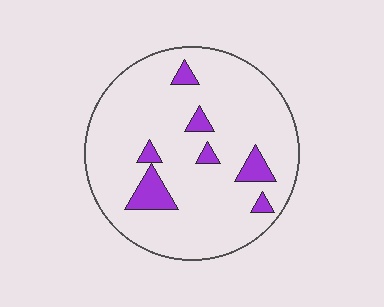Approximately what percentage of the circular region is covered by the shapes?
Approximately 10%.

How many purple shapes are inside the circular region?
7.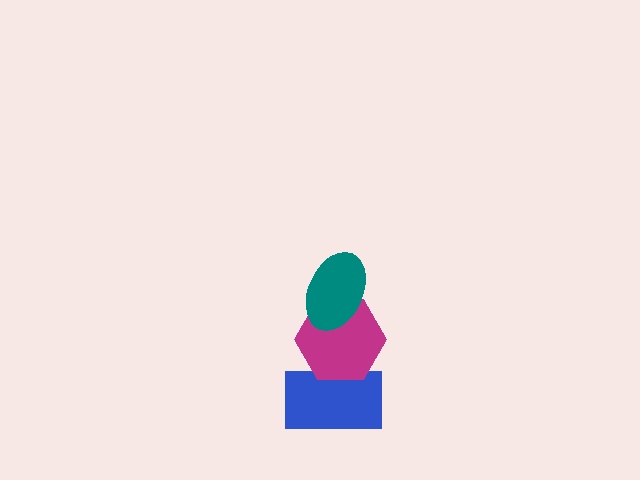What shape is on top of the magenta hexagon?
The teal ellipse is on top of the magenta hexagon.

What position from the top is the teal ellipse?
The teal ellipse is 1st from the top.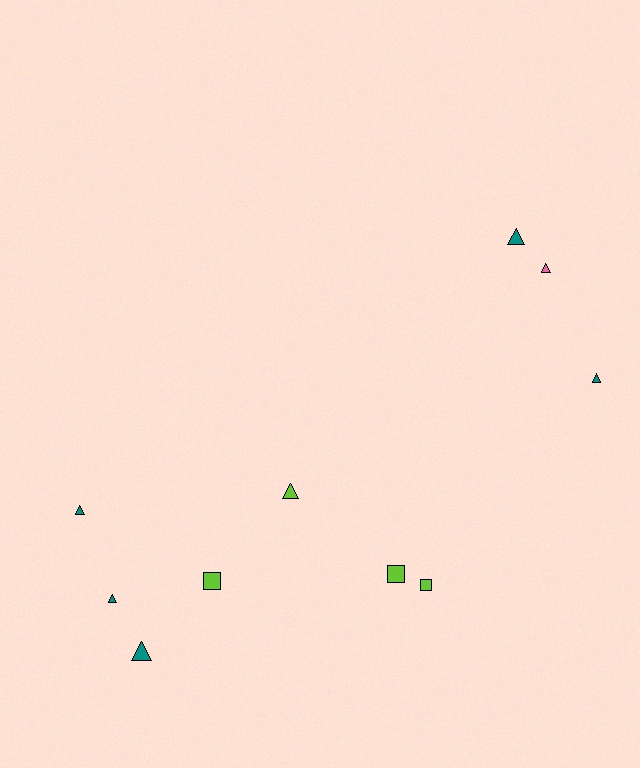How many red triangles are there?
There are no red triangles.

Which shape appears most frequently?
Triangle, with 7 objects.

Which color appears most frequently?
Teal, with 5 objects.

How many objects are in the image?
There are 10 objects.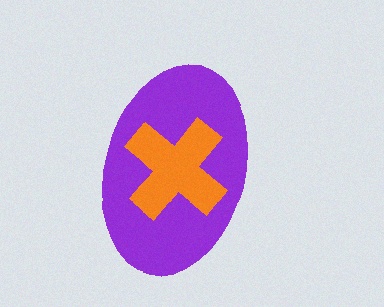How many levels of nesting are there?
2.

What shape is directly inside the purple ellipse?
The orange cross.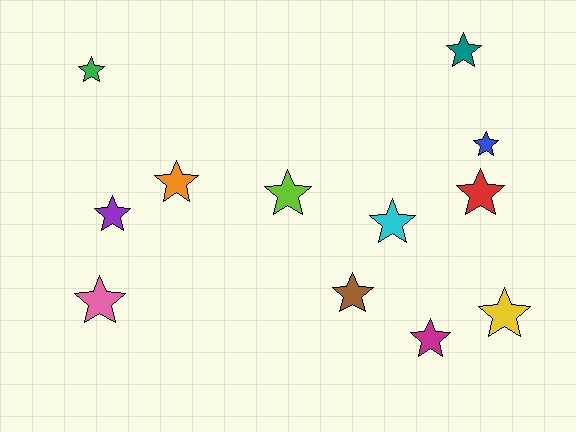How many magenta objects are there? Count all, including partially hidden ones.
There is 1 magenta object.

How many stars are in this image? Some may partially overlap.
There are 12 stars.